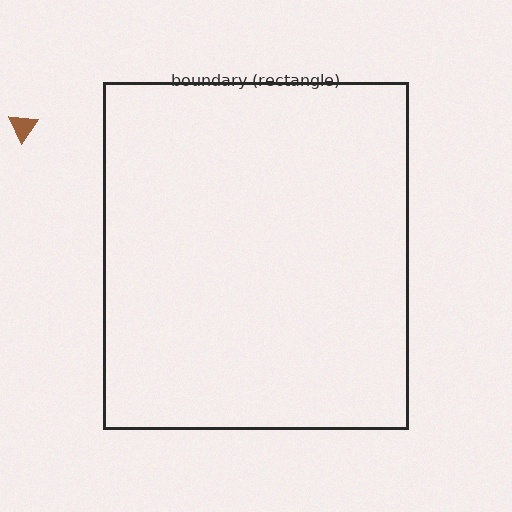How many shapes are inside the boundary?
0 inside, 1 outside.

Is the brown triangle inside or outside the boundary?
Outside.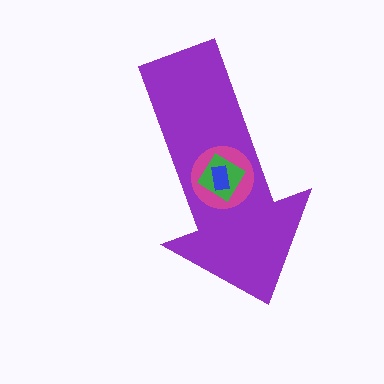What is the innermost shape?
The blue rectangle.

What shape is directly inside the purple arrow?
The magenta circle.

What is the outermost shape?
The purple arrow.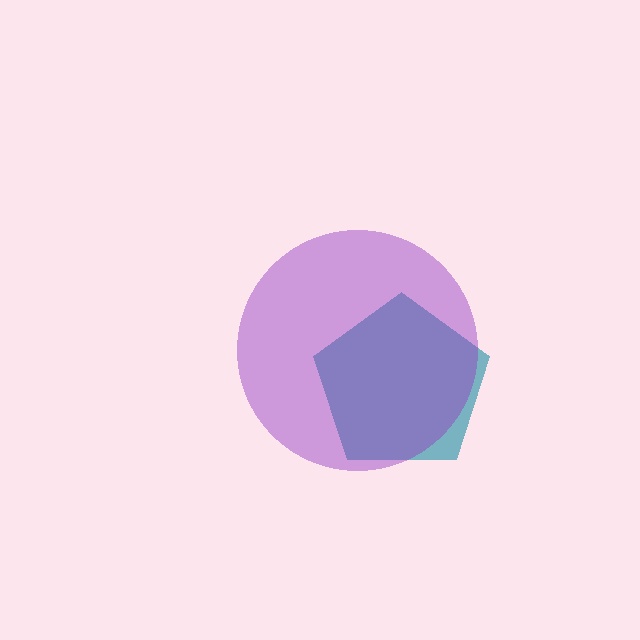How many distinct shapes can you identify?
There are 2 distinct shapes: a teal pentagon, a purple circle.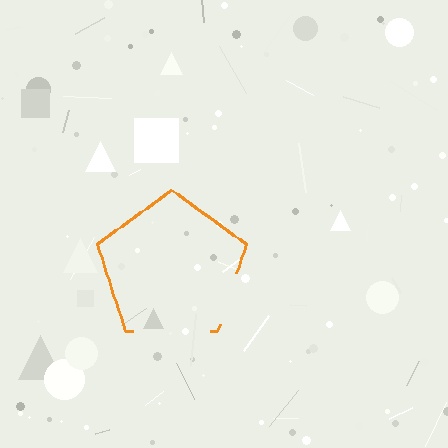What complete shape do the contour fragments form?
The contour fragments form a pentagon.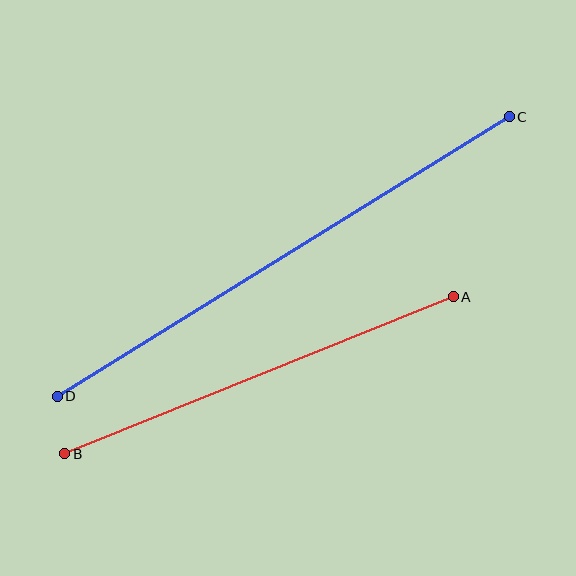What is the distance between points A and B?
The distance is approximately 419 pixels.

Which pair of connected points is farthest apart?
Points C and D are farthest apart.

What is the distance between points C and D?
The distance is approximately 532 pixels.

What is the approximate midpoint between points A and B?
The midpoint is at approximately (259, 375) pixels.